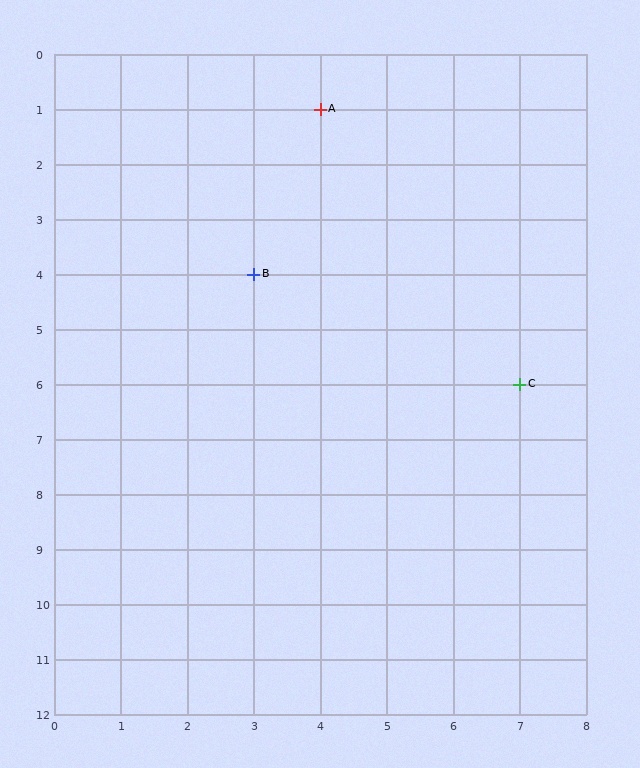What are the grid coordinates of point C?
Point C is at grid coordinates (7, 6).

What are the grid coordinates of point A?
Point A is at grid coordinates (4, 1).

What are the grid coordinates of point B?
Point B is at grid coordinates (3, 4).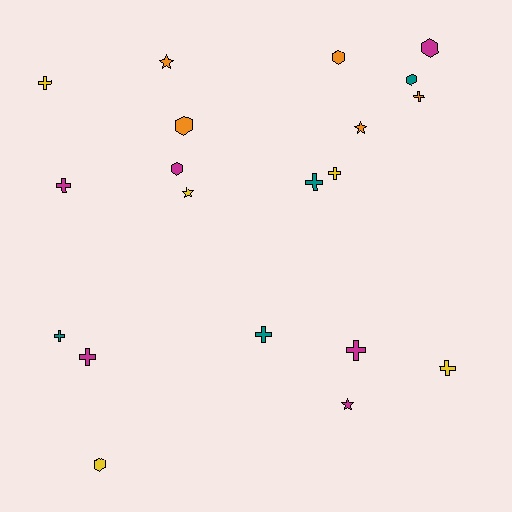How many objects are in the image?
There are 20 objects.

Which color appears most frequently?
Magenta, with 6 objects.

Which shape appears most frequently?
Cross, with 10 objects.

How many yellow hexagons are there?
There is 1 yellow hexagon.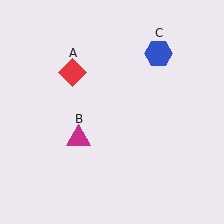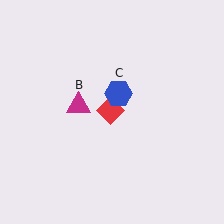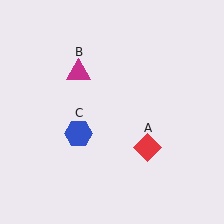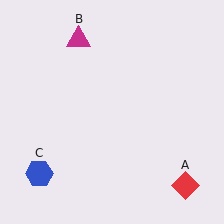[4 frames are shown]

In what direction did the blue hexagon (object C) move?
The blue hexagon (object C) moved down and to the left.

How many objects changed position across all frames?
3 objects changed position: red diamond (object A), magenta triangle (object B), blue hexagon (object C).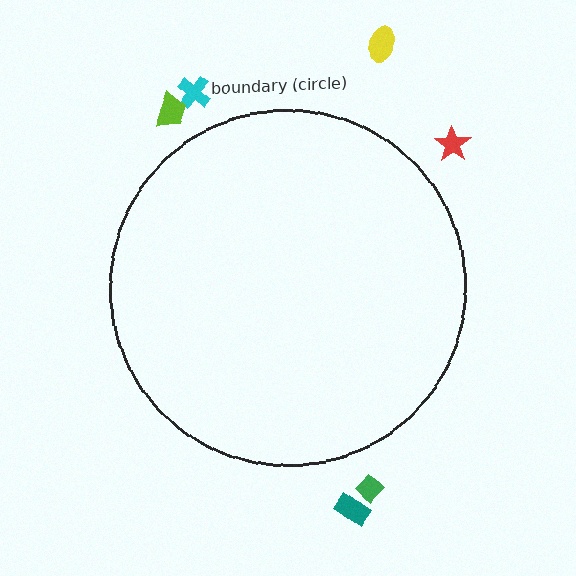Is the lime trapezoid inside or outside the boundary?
Outside.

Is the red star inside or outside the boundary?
Outside.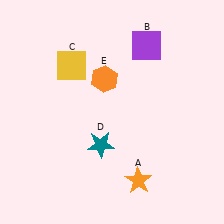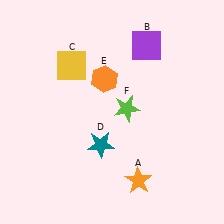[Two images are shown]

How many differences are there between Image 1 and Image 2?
There is 1 difference between the two images.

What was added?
A lime star (F) was added in Image 2.